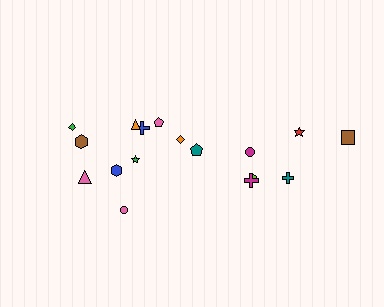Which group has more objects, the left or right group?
The left group.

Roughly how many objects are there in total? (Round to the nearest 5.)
Roughly 15 objects in total.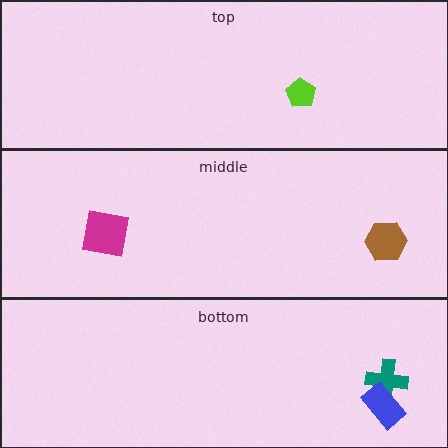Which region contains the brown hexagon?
The middle region.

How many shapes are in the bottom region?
2.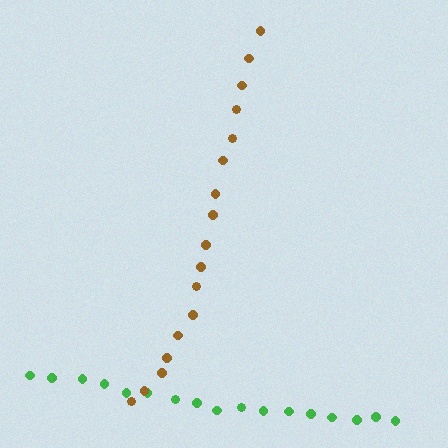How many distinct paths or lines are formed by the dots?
There are 2 distinct paths.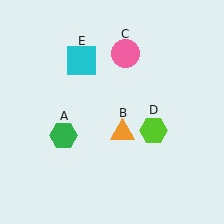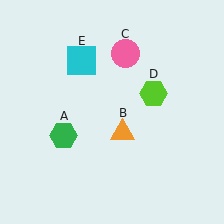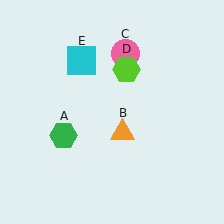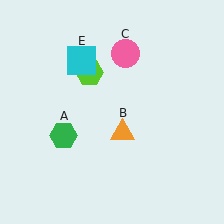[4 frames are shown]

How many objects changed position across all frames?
1 object changed position: lime hexagon (object D).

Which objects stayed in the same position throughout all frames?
Green hexagon (object A) and orange triangle (object B) and pink circle (object C) and cyan square (object E) remained stationary.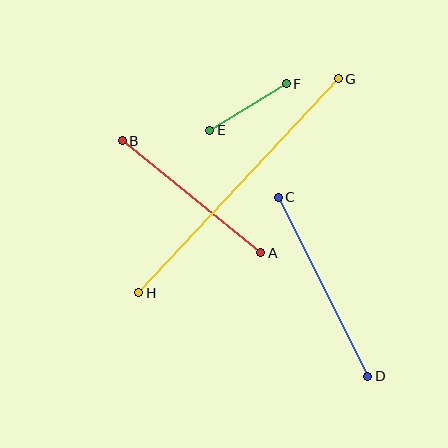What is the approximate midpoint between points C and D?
The midpoint is at approximately (323, 287) pixels.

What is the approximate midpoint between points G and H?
The midpoint is at approximately (238, 186) pixels.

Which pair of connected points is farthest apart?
Points G and H are farthest apart.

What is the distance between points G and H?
The distance is approximately 293 pixels.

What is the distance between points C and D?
The distance is approximately 201 pixels.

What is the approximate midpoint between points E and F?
The midpoint is at approximately (248, 107) pixels.